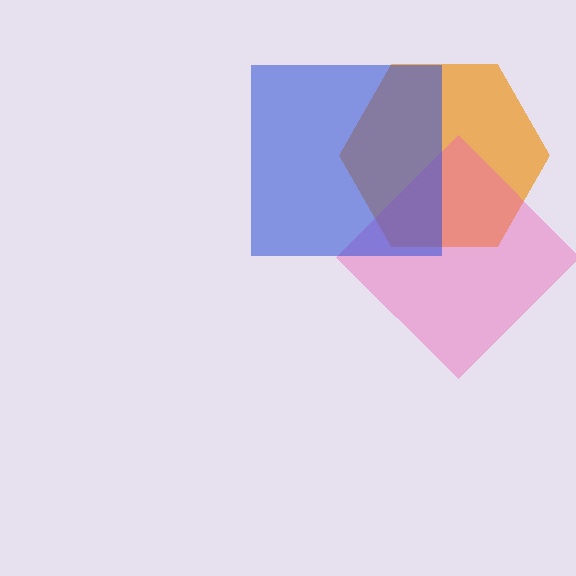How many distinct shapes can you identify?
There are 3 distinct shapes: an orange hexagon, a pink diamond, a blue square.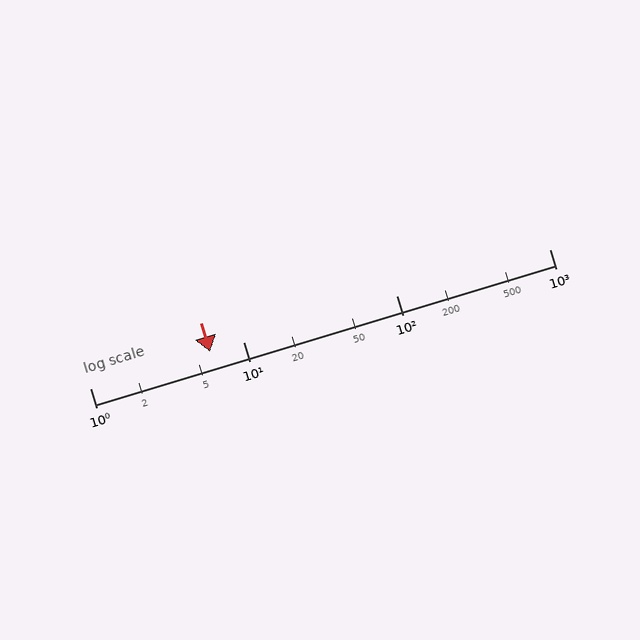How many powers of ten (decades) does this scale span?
The scale spans 3 decades, from 1 to 1000.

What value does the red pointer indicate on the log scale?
The pointer indicates approximately 6.1.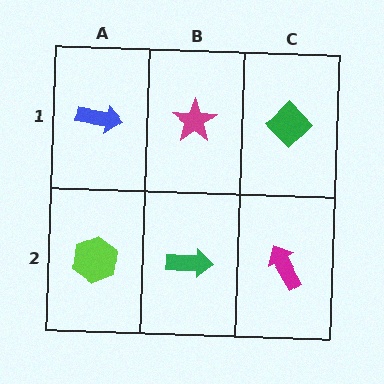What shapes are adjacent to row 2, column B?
A magenta star (row 1, column B), a lime hexagon (row 2, column A), a magenta arrow (row 2, column C).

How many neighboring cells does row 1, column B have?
3.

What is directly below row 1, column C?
A magenta arrow.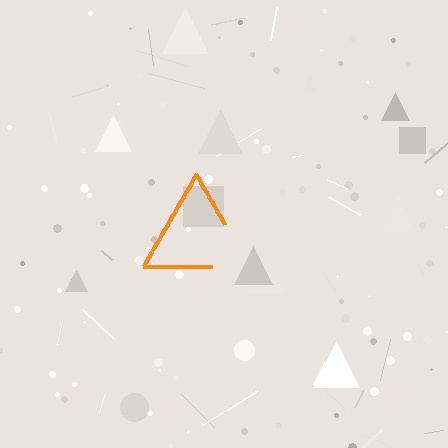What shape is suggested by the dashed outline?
The dashed outline suggests a triangle.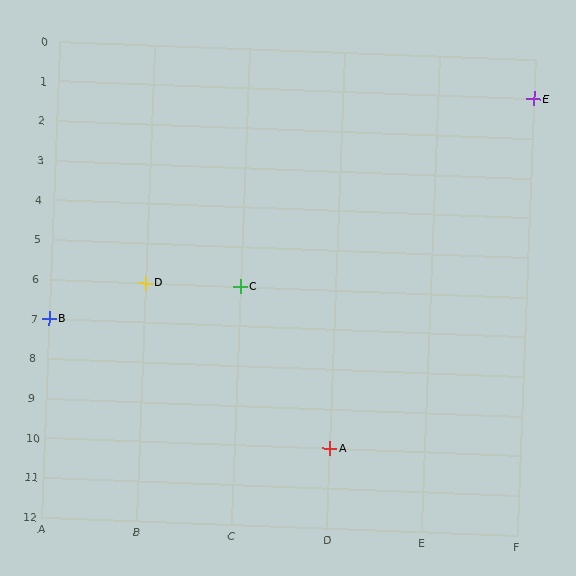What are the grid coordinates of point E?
Point E is at grid coordinates (F, 1).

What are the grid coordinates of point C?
Point C is at grid coordinates (C, 6).